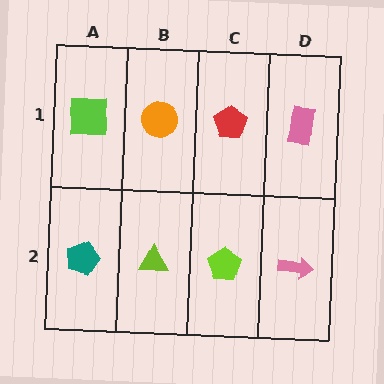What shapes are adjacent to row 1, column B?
A lime triangle (row 2, column B), a lime square (row 1, column A), a red pentagon (row 1, column C).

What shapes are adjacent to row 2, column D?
A pink rectangle (row 1, column D), a lime pentagon (row 2, column C).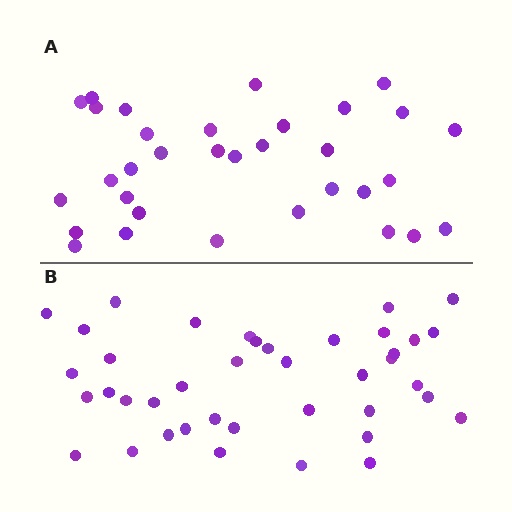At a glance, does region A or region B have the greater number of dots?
Region B (the bottom region) has more dots.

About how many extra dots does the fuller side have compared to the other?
Region B has roughly 8 or so more dots than region A.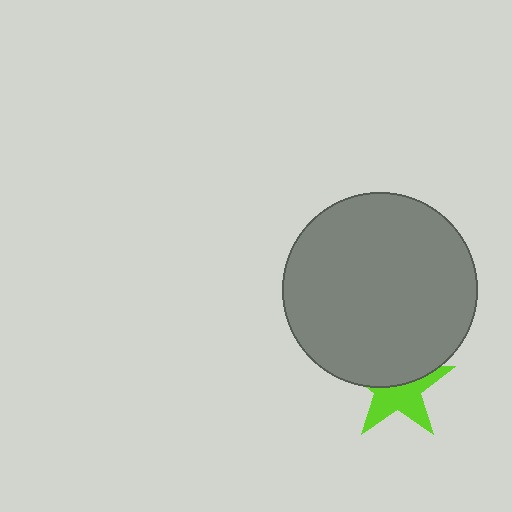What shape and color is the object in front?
The object in front is a gray circle.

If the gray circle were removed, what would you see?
You would see the complete lime star.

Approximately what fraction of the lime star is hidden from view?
Roughly 48% of the lime star is hidden behind the gray circle.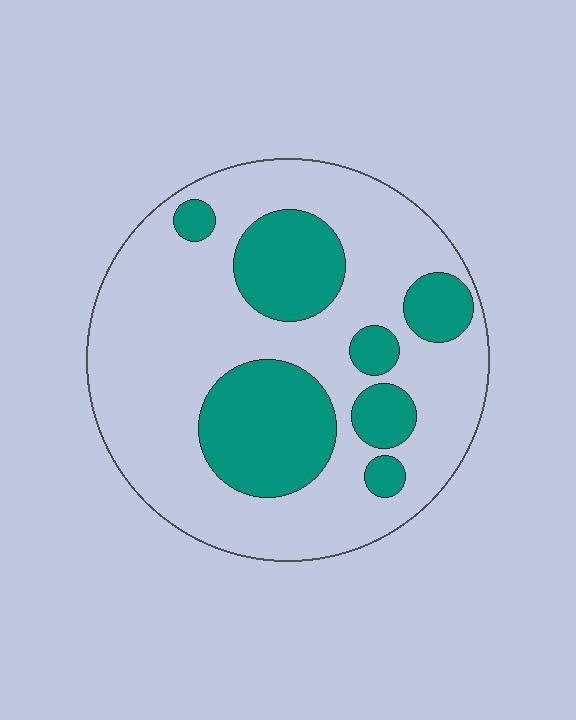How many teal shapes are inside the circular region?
7.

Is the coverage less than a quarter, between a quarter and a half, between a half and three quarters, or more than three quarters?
Between a quarter and a half.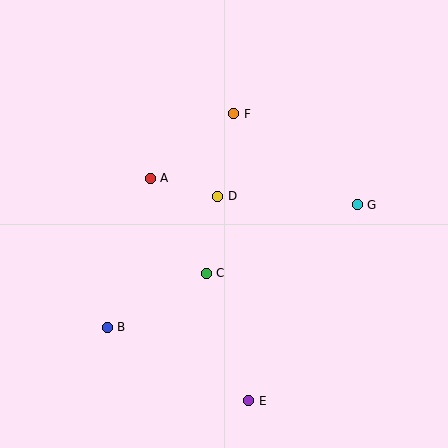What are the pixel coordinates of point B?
Point B is at (107, 327).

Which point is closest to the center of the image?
Point D at (218, 196) is closest to the center.